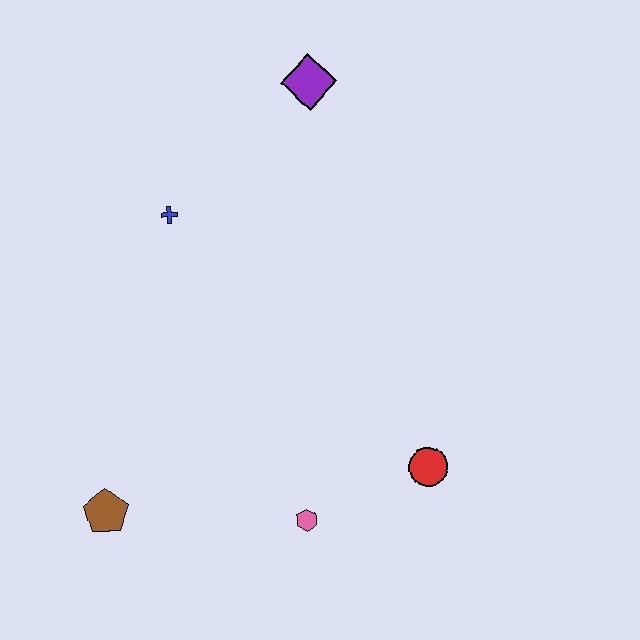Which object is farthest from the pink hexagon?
The purple diamond is farthest from the pink hexagon.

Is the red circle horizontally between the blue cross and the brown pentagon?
No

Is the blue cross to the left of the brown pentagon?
No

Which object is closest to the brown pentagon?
The pink hexagon is closest to the brown pentagon.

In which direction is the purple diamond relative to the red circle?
The purple diamond is above the red circle.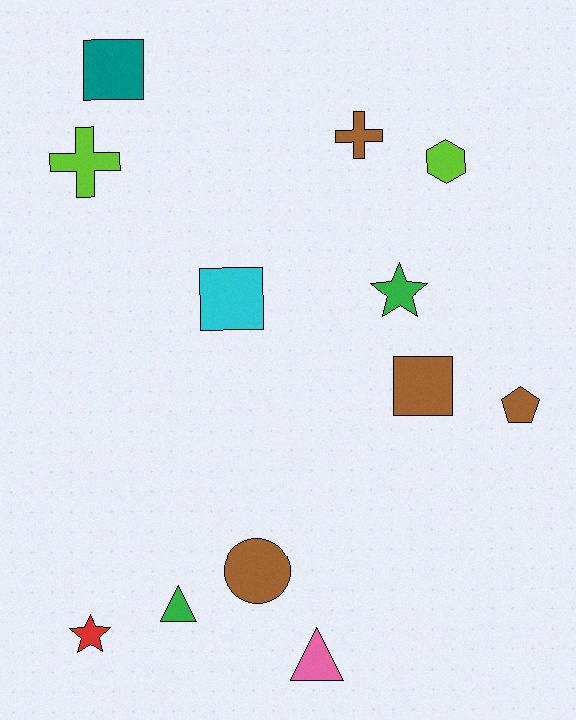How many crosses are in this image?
There are 2 crosses.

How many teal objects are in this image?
There is 1 teal object.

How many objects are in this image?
There are 12 objects.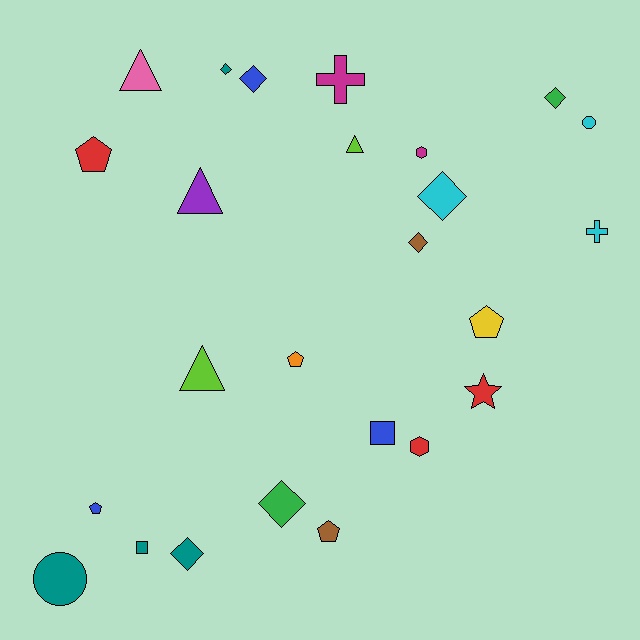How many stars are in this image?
There is 1 star.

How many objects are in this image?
There are 25 objects.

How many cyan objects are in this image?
There are 3 cyan objects.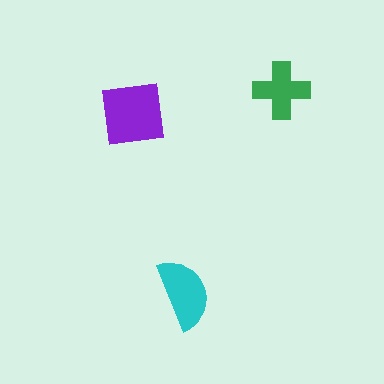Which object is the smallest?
The green cross.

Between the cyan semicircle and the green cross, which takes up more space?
The cyan semicircle.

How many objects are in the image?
There are 3 objects in the image.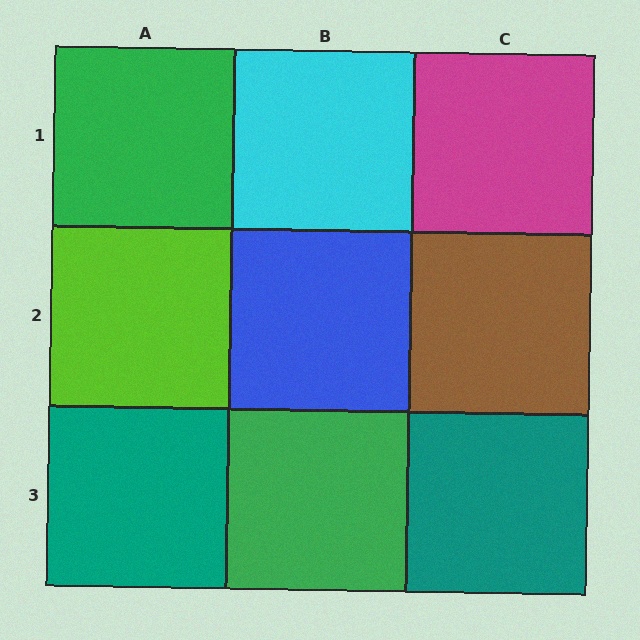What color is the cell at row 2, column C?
Brown.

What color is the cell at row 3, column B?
Green.